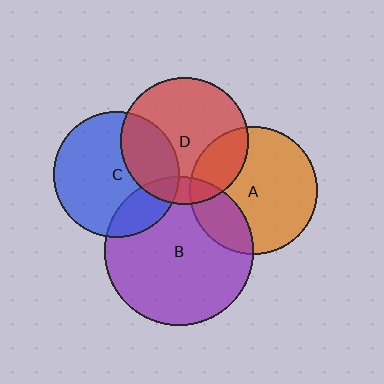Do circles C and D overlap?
Yes.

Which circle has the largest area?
Circle B (purple).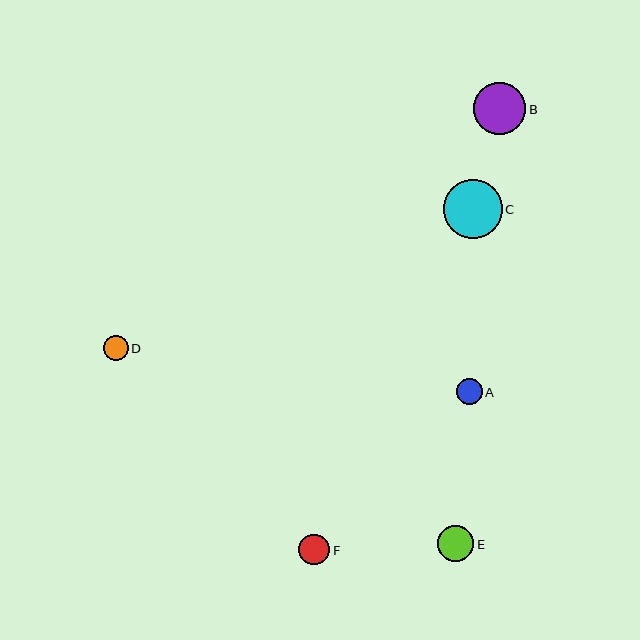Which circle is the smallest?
Circle D is the smallest with a size of approximately 25 pixels.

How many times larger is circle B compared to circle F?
Circle B is approximately 1.7 times the size of circle F.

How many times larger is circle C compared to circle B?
Circle C is approximately 1.1 times the size of circle B.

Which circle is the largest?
Circle C is the largest with a size of approximately 59 pixels.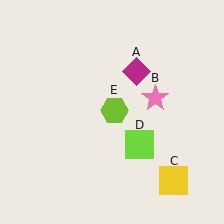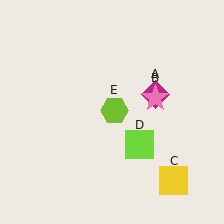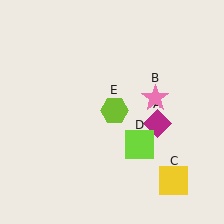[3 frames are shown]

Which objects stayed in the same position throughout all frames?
Pink star (object B) and yellow square (object C) and lime square (object D) and lime hexagon (object E) remained stationary.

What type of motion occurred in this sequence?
The magenta diamond (object A) rotated clockwise around the center of the scene.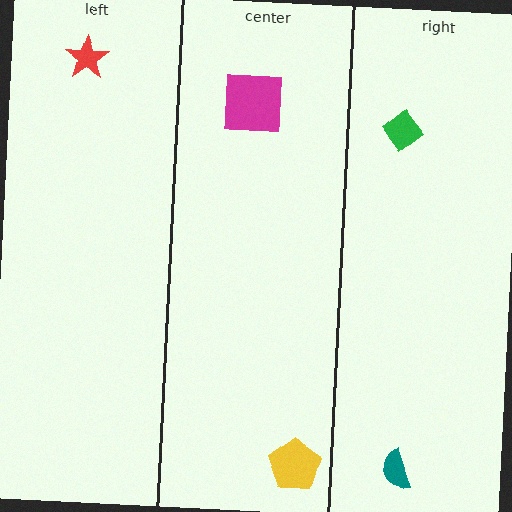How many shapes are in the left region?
1.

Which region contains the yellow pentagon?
The center region.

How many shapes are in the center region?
2.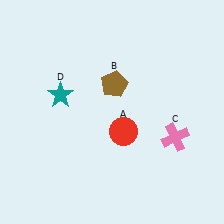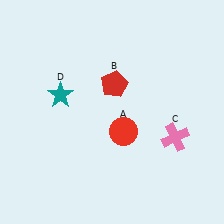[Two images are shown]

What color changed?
The pentagon (B) changed from brown in Image 1 to red in Image 2.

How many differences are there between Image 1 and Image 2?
There is 1 difference between the two images.